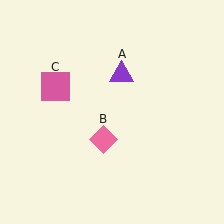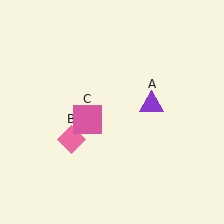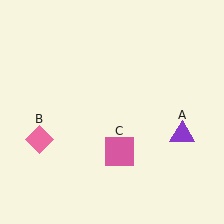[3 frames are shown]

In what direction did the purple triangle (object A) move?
The purple triangle (object A) moved down and to the right.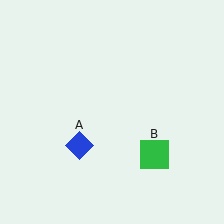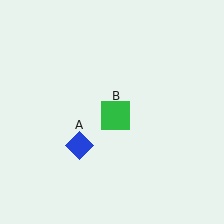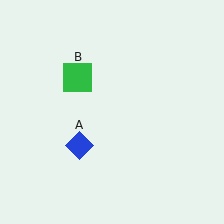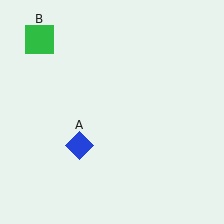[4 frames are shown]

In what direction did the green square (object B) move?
The green square (object B) moved up and to the left.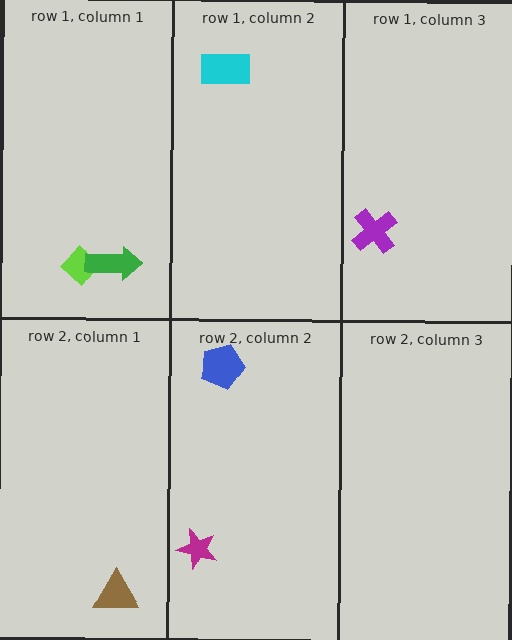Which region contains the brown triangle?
The row 2, column 1 region.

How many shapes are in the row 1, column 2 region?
1.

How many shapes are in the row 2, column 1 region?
1.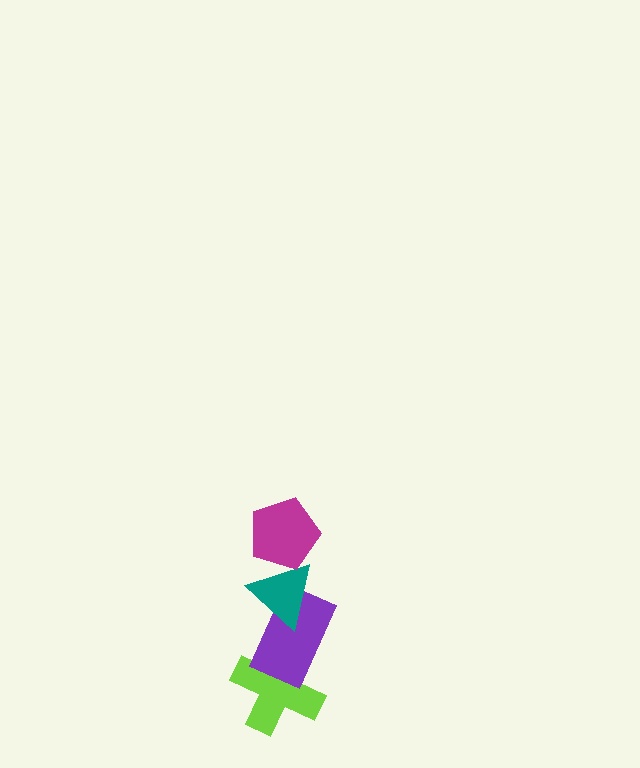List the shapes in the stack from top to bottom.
From top to bottom: the magenta pentagon, the teal triangle, the purple rectangle, the lime cross.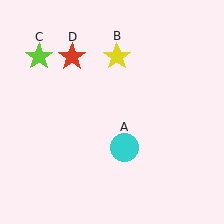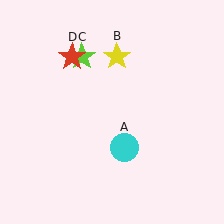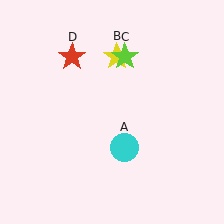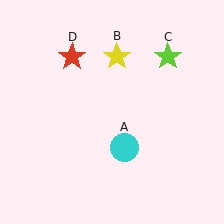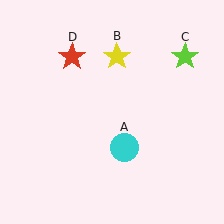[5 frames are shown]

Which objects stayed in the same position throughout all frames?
Cyan circle (object A) and yellow star (object B) and red star (object D) remained stationary.